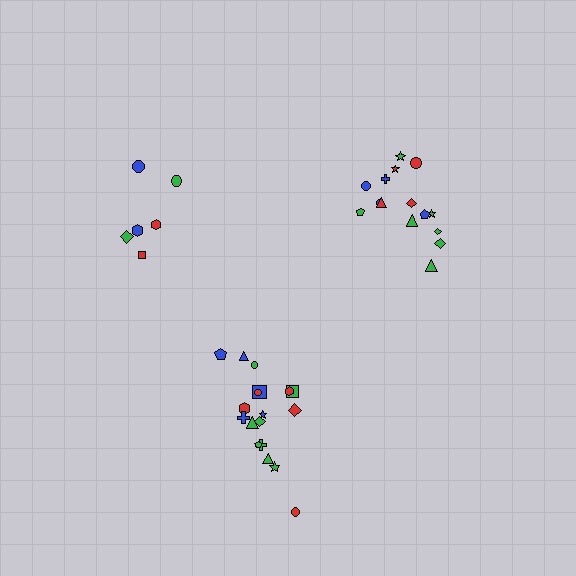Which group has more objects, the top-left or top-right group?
The top-right group.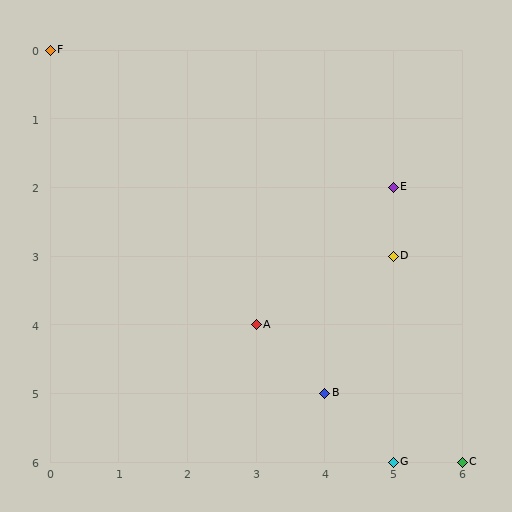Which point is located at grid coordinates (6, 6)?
Point C is at (6, 6).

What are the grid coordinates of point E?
Point E is at grid coordinates (5, 2).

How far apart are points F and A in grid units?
Points F and A are 3 columns and 4 rows apart (about 5.0 grid units diagonally).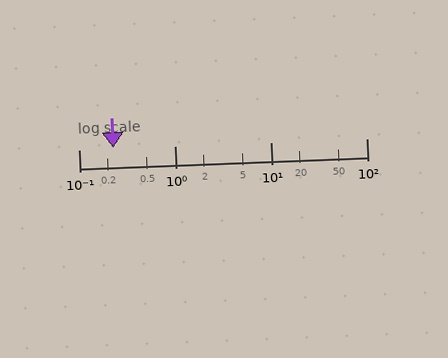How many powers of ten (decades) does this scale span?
The scale spans 3 decades, from 0.1 to 100.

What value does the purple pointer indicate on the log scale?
The pointer indicates approximately 0.23.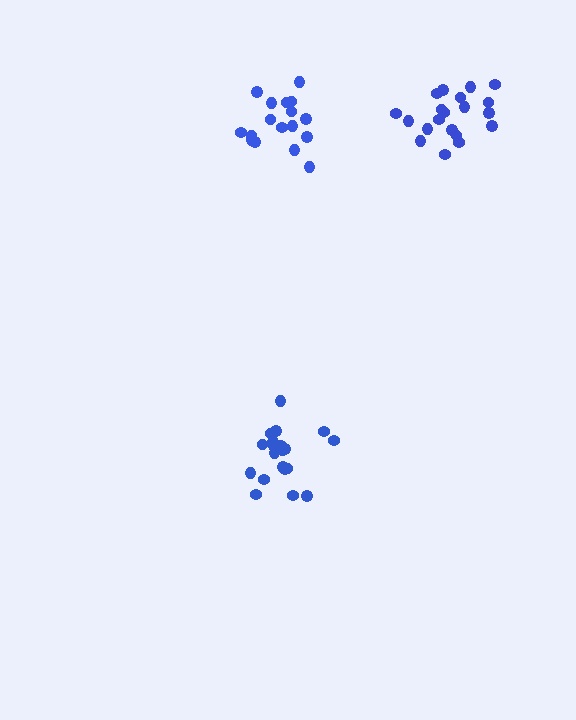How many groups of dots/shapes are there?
There are 3 groups.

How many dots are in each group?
Group 1: 20 dots, Group 2: 17 dots, Group 3: 20 dots (57 total).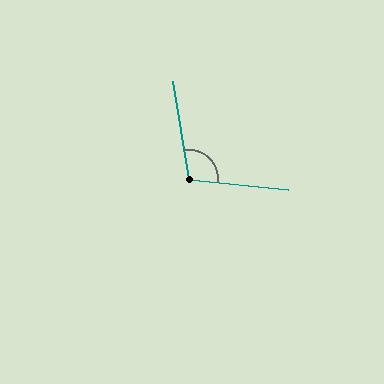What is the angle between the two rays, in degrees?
Approximately 106 degrees.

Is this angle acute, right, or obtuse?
It is obtuse.